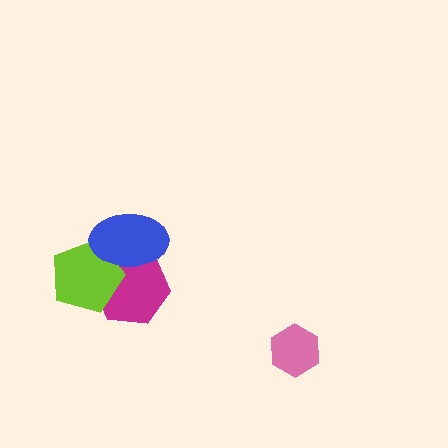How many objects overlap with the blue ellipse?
2 objects overlap with the blue ellipse.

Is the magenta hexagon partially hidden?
Yes, it is partially covered by another shape.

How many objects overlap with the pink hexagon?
0 objects overlap with the pink hexagon.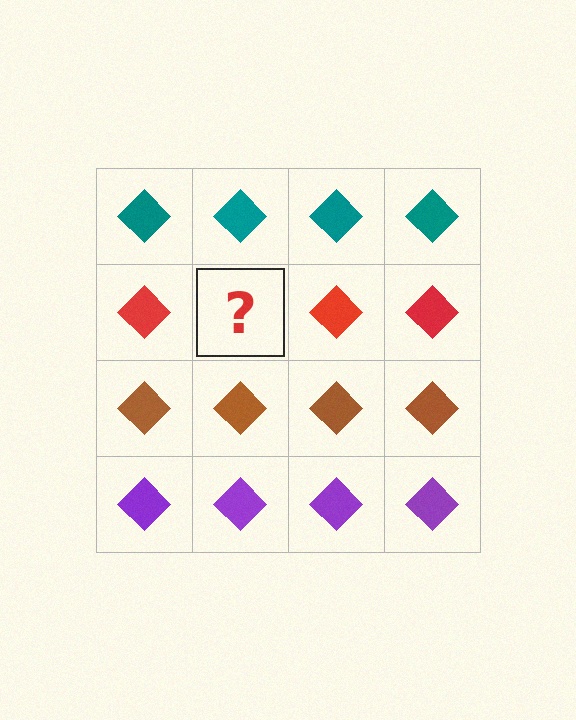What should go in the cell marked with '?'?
The missing cell should contain a red diamond.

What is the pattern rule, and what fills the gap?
The rule is that each row has a consistent color. The gap should be filled with a red diamond.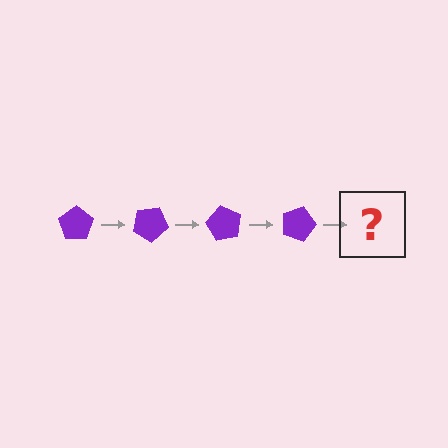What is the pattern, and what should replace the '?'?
The pattern is that the pentagon rotates 30 degrees each step. The '?' should be a purple pentagon rotated 120 degrees.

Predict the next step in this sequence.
The next step is a purple pentagon rotated 120 degrees.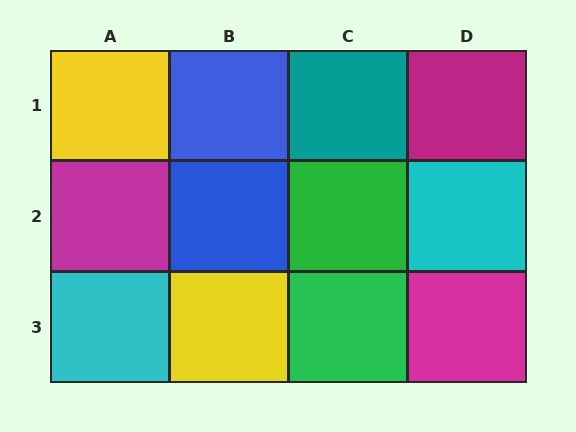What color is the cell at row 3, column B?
Yellow.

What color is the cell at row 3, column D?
Magenta.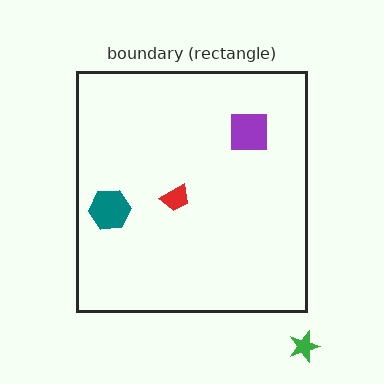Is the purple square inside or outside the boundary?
Inside.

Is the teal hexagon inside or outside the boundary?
Inside.